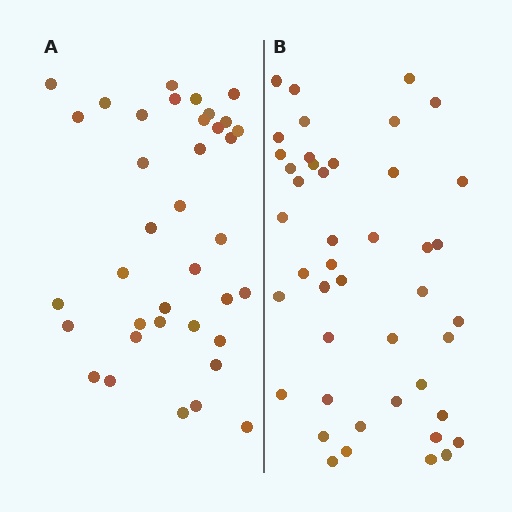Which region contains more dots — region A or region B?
Region B (the right region) has more dots.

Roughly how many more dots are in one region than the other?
Region B has roughly 8 or so more dots than region A.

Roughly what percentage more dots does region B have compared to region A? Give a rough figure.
About 20% more.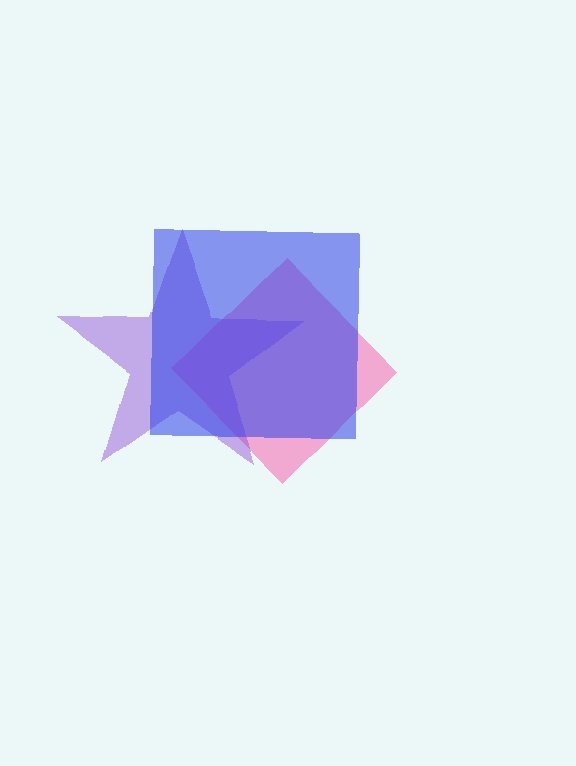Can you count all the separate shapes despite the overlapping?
Yes, there are 3 separate shapes.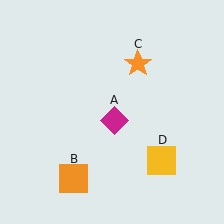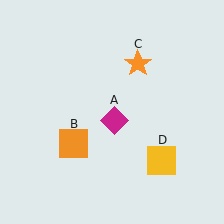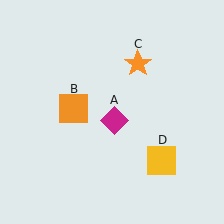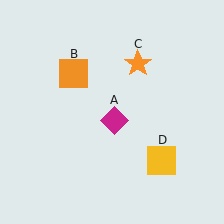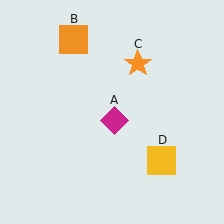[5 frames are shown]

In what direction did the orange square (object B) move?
The orange square (object B) moved up.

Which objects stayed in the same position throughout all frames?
Magenta diamond (object A) and orange star (object C) and yellow square (object D) remained stationary.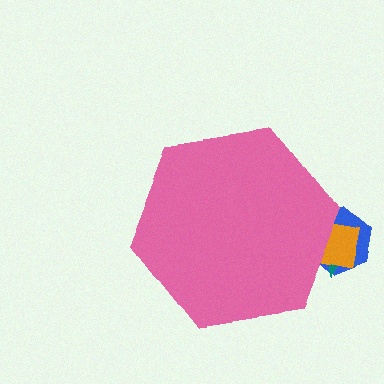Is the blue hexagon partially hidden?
Yes, the blue hexagon is partially hidden behind the pink hexagon.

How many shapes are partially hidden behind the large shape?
3 shapes are partially hidden.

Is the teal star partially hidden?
Yes, the teal star is partially hidden behind the pink hexagon.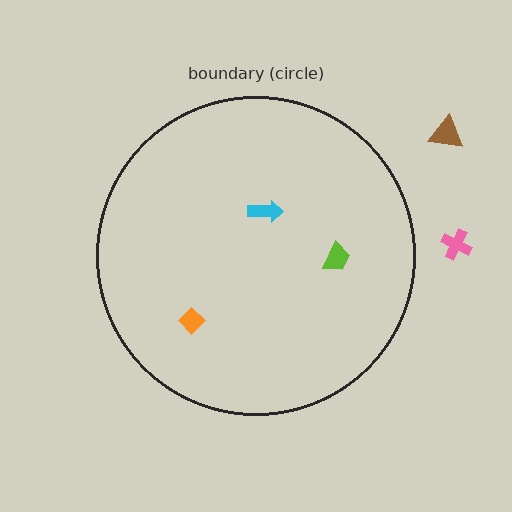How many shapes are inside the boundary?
3 inside, 2 outside.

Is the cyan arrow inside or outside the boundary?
Inside.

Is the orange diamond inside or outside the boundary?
Inside.